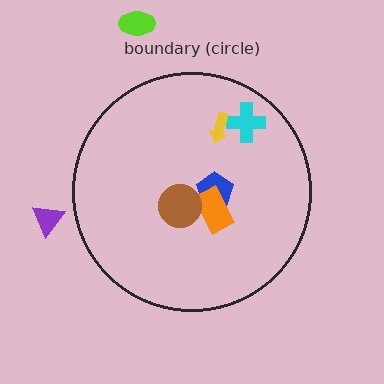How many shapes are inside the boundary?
5 inside, 2 outside.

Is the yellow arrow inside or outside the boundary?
Inside.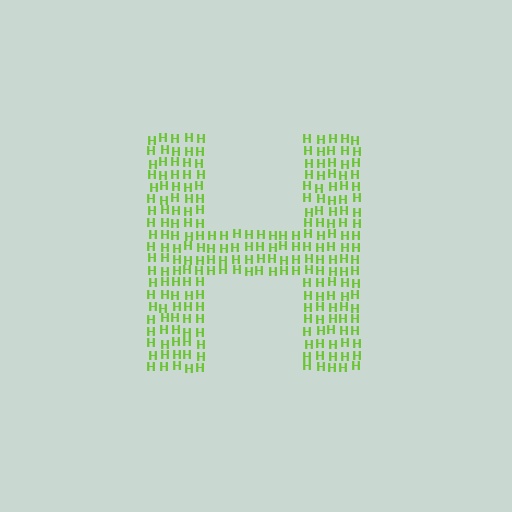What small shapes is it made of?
It is made of small letter H's.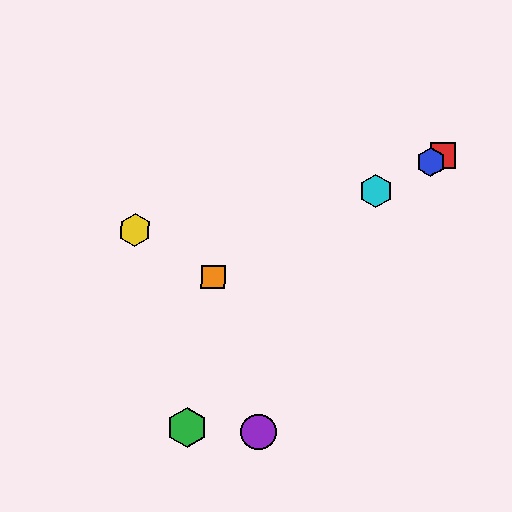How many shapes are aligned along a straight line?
4 shapes (the red square, the blue hexagon, the orange square, the cyan hexagon) are aligned along a straight line.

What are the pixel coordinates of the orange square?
The orange square is at (213, 277).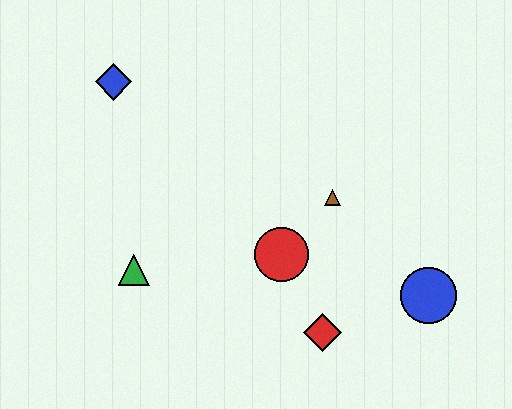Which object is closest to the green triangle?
The red circle is closest to the green triangle.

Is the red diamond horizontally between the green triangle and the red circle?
No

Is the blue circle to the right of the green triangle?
Yes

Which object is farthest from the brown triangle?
The blue diamond is farthest from the brown triangle.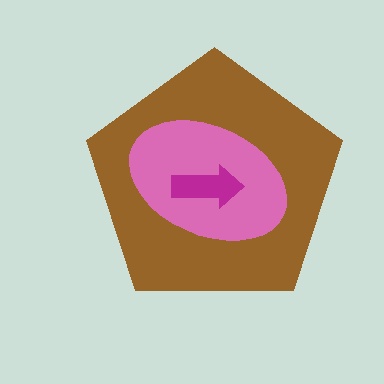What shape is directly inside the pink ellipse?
The magenta arrow.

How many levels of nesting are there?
3.